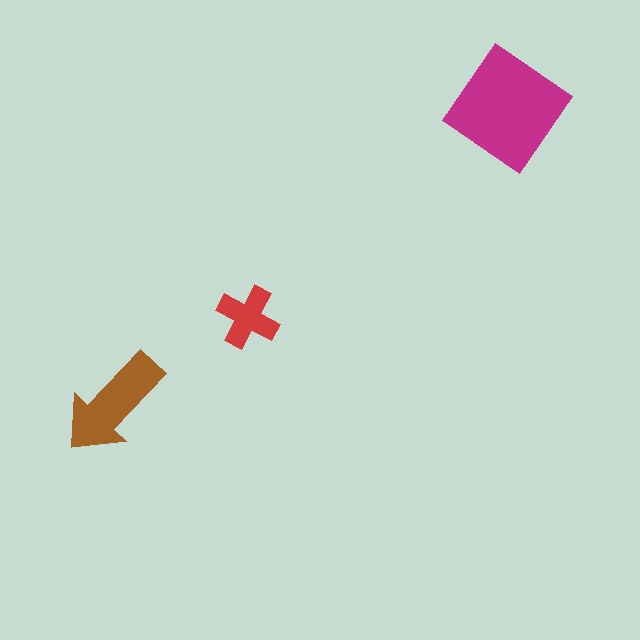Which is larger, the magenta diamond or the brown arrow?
The magenta diamond.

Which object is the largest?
The magenta diamond.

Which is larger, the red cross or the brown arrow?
The brown arrow.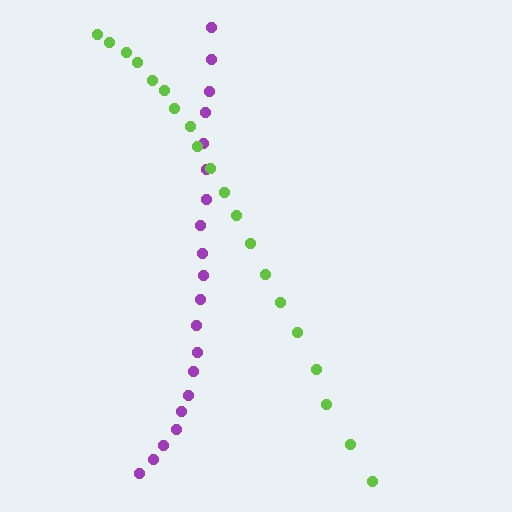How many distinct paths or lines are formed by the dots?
There are 2 distinct paths.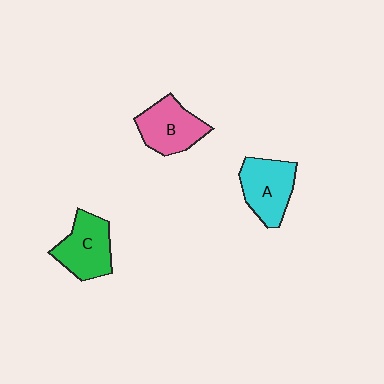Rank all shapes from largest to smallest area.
From largest to smallest: A (cyan), C (green), B (pink).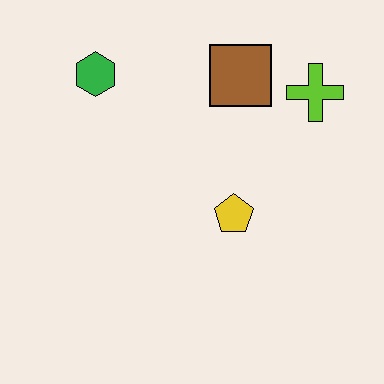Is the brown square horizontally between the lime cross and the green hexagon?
Yes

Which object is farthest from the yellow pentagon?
The green hexagon is farthest from the yellow pentagon.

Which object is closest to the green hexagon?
The brown square is closest to the green hexagon.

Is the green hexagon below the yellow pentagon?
No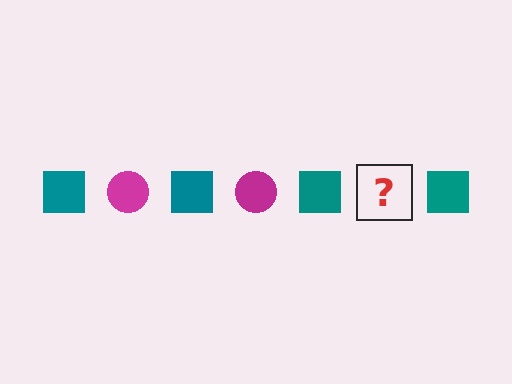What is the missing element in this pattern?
The missing element is a magenta circle.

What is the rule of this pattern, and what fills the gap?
The rule is that the pattern alternates between teal square and magenta circle. The gap should be filled with a magenta circle.